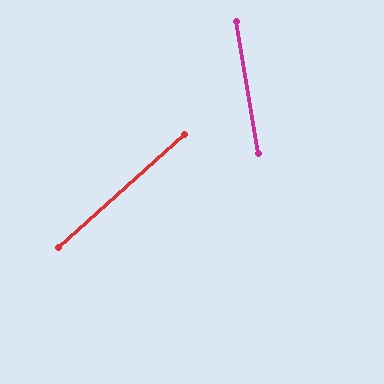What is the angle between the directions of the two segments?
Approximately 57 degrees.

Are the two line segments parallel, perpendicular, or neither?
Neither parallel nor perpendicular — they differ by about 57°.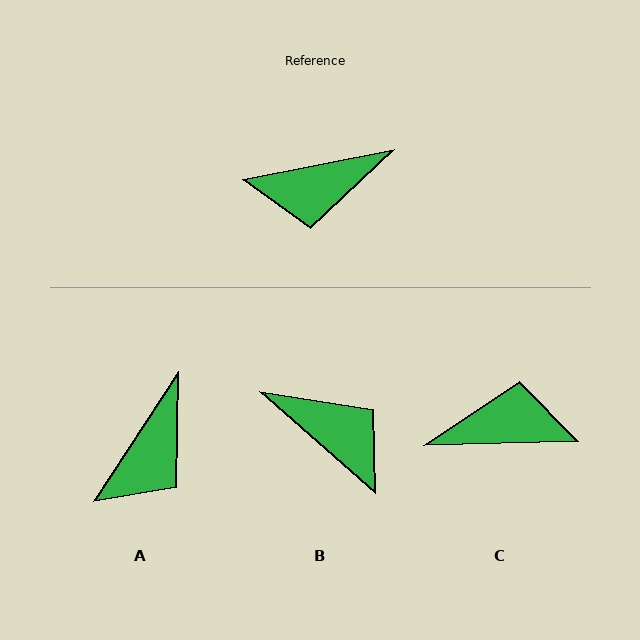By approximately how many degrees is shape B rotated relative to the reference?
Approximately 128 degrees counter-clockwise.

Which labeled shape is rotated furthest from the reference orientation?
C, about 170 degrees away.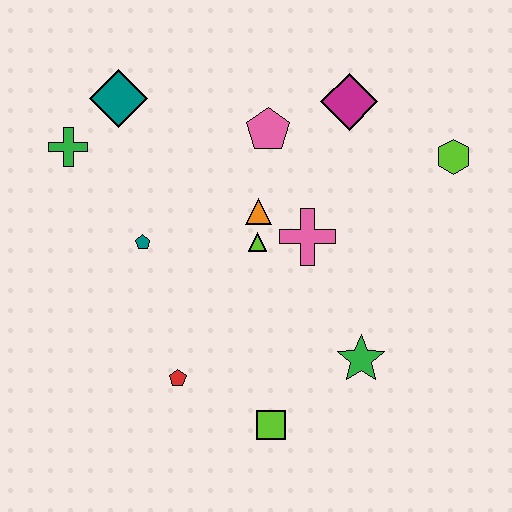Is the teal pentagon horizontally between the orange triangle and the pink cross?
No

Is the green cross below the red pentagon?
No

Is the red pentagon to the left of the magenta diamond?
Yes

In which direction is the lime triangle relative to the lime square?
The lime triangle is above the lime square.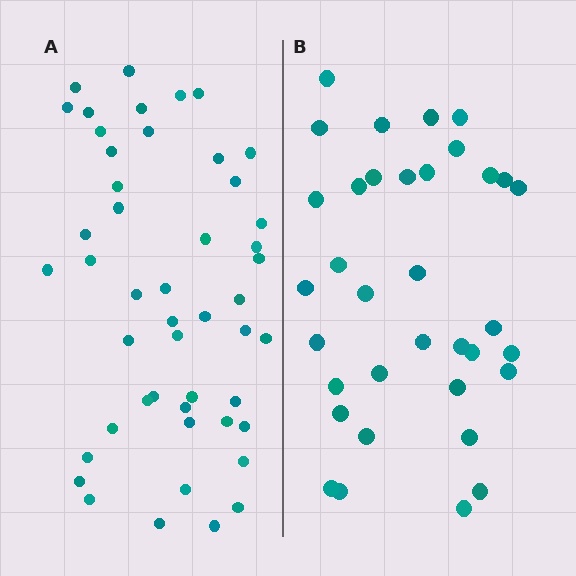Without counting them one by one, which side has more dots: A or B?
Region A (the left region) has more dots.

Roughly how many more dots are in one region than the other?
Region A has approximately 15 more dots than region B.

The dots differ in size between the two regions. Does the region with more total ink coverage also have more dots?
No. Region B has more total ink coverage because its dots are larger, but region A actually contains more individual dots. Total area can be misleading — the number of items is what matters here.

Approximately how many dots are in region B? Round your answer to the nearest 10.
About 40 dots. (The exact count is 35, which rounds to 40.)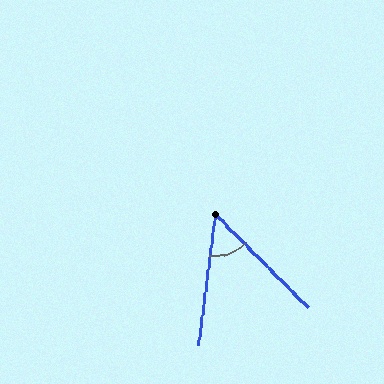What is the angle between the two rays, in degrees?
Approximately 52 degrees.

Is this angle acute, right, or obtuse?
It is acute.